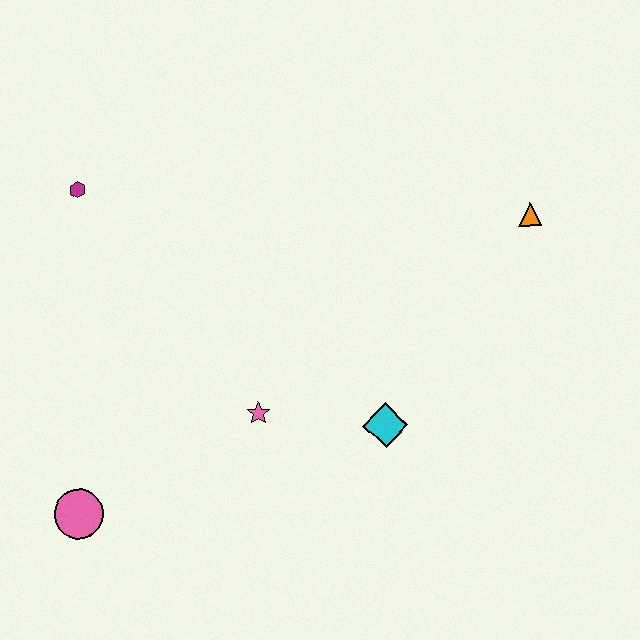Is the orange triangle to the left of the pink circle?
No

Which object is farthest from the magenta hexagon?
The orange triangle is farthest from the magenta hexagon.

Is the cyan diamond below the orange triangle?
Yes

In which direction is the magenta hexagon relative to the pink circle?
The magenta hexagon is above the pink circle.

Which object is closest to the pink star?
The cyan diamond is closest to the pink star.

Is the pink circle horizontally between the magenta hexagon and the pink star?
No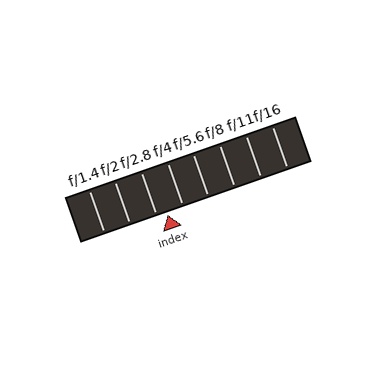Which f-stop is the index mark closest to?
The index mark is closest to f/2.8.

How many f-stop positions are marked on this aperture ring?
There are 8 f-stop positions marked.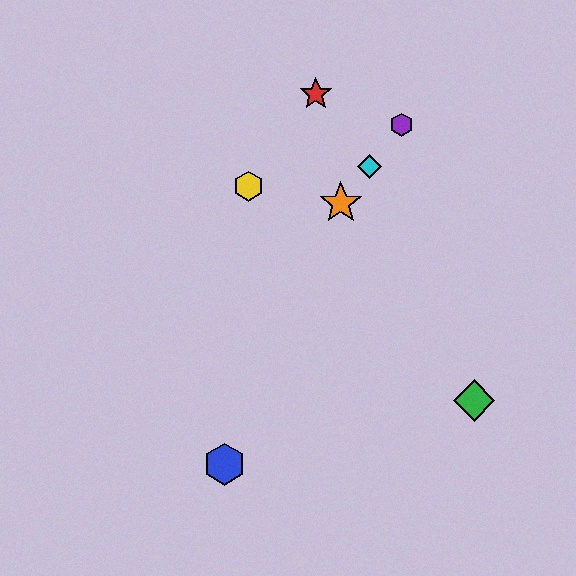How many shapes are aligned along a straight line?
3 shapes (the purple hexagon, the orange star, the cyan diamond) are aligned along a straight line.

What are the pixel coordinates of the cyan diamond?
The cyan diamond is at (369, 166).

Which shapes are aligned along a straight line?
The purple hexagon, the orange star, the cyan diamond are aligned along a straight line.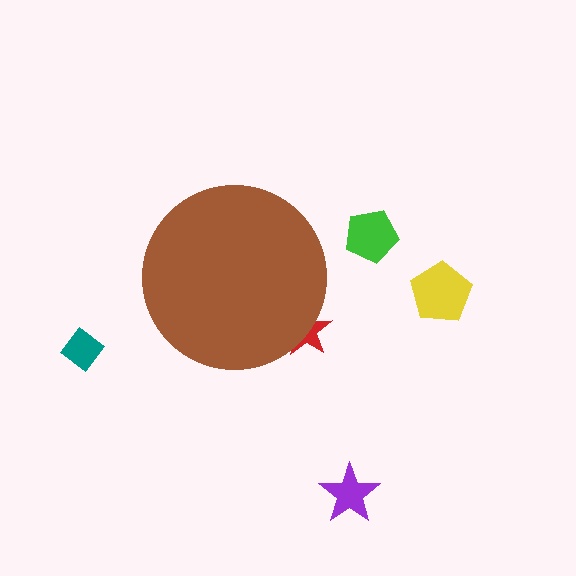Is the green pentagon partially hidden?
No, the green pentagon is fully visible.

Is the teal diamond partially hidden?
No, the teal diamond is fully visible.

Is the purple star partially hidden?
No, the purple star is fully visible.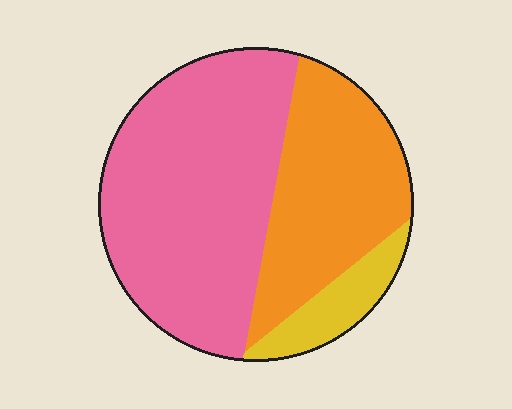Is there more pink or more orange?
Pink.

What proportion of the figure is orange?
Orange covers about 35% of the figure.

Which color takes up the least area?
Yellow, at roughly 10%.